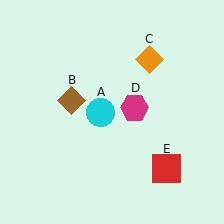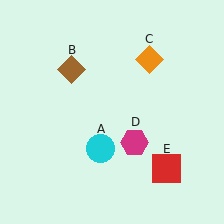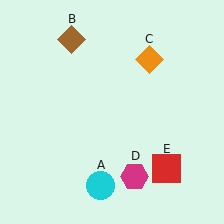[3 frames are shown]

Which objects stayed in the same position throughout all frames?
Orange diamond (object C) and red square (object E) remained stationary.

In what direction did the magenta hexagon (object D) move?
The magenta hexagon (object D) moved down.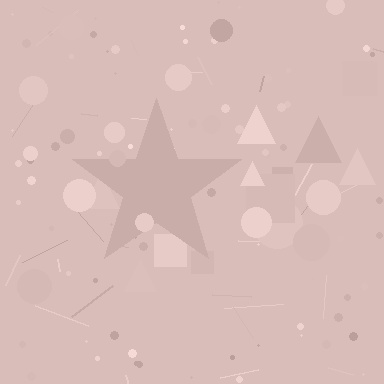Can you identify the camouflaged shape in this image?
The camouflaged shape is a star.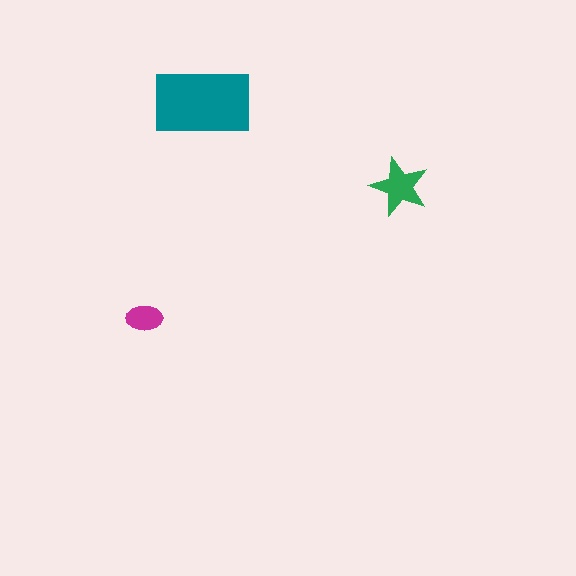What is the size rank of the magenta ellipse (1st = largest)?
3rd.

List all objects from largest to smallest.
The teal rectangle, the green star, the magenta ellipse.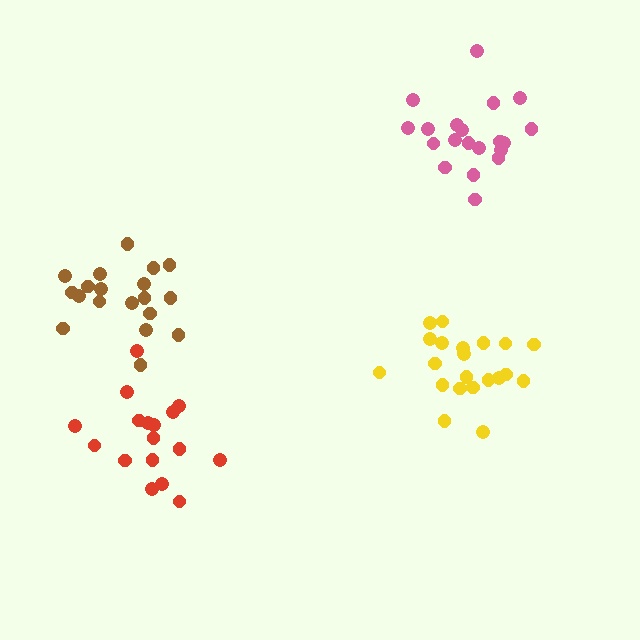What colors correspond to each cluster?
The clusters are colored: pink, yellow, red, brown.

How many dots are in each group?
Group 1: 20 dots, Group 2: 21 dots, Group 3: 17 dots, Group 4: 19 dots (77 total).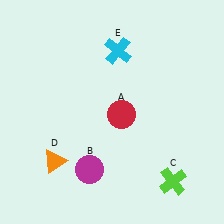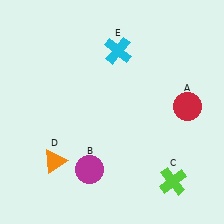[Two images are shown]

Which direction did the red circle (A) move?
The red circle (A) moved right.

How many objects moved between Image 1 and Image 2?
1 object moved between the two images.